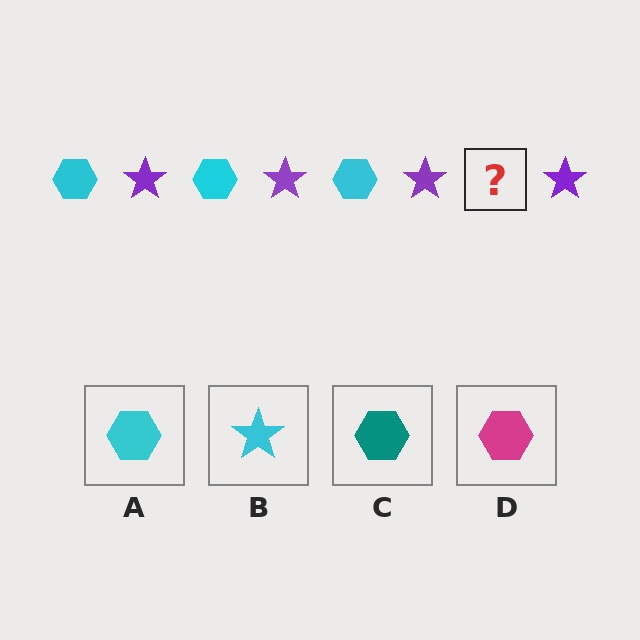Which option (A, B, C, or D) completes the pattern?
A.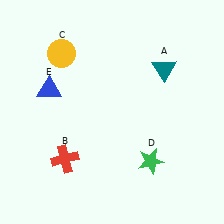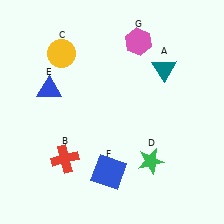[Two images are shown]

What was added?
A blue square (F), a pink hexagon (G) were added in Image 2.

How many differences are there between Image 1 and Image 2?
There are 2 differences between the two images.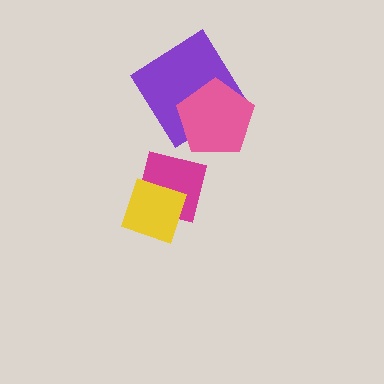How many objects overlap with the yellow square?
1 object overlaps with the yellow square.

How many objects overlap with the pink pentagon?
1 object overlaps with the pink pentagon.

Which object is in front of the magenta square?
The yellow square is in front of the magenta square.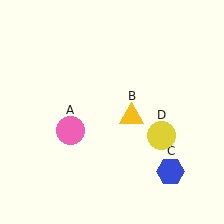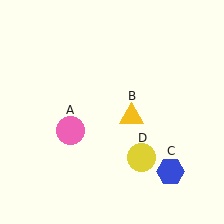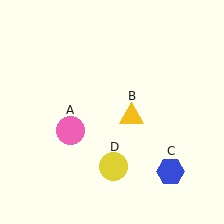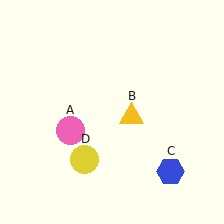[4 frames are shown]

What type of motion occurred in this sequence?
The yellow circle (object D) rotated clockwise around the center of the scene.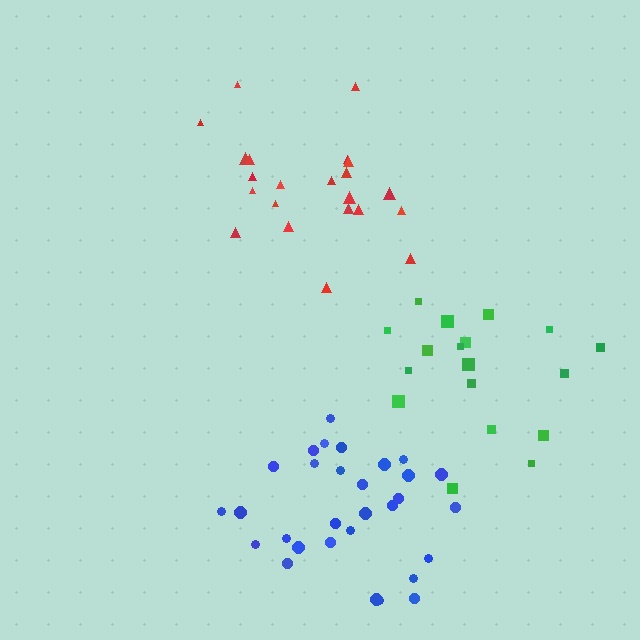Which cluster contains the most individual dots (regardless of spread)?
Blue (30).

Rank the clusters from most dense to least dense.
red, blue, green.